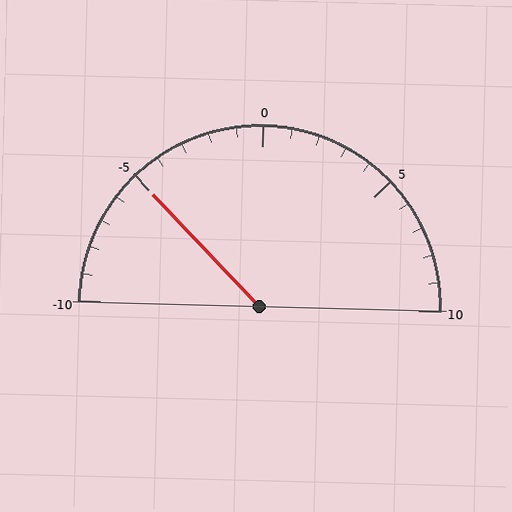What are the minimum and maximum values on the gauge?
The gauge ranges from -10 to 10.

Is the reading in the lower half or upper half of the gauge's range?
The reading is in the lower half of the range (-10 to 10).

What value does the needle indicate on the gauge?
The needle indicates approximately -5.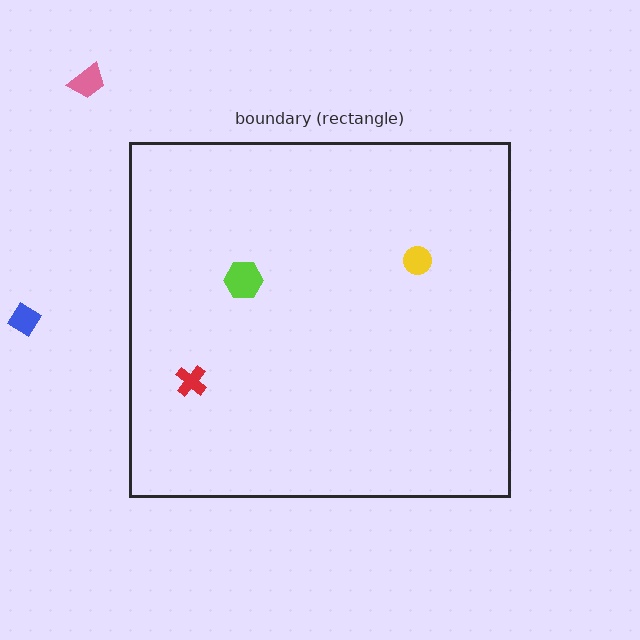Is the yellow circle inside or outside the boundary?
Inside.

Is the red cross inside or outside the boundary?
Inside.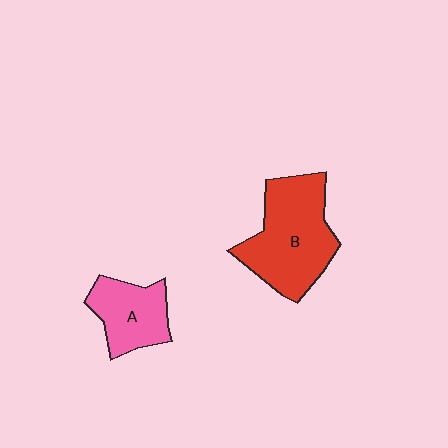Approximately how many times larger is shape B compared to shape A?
Approximately 1.8 times.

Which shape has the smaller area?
Shape A (pink).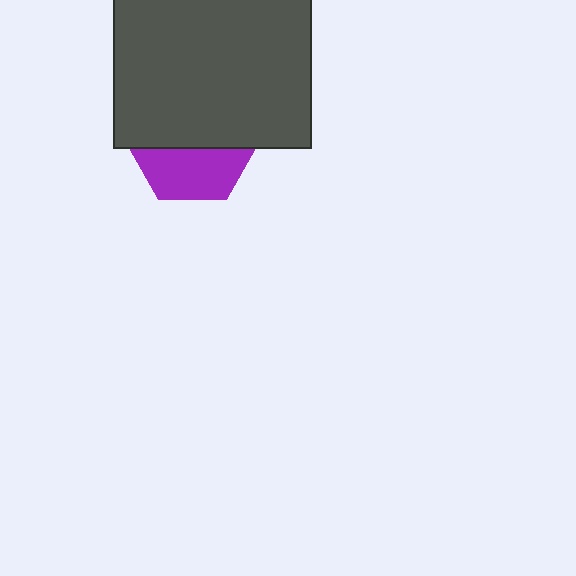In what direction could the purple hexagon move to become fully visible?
The purple hexagon could move down. That would shift it out from behind the dark gray rectangle entirely.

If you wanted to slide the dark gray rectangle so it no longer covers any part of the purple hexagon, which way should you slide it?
Slide it up — that is the most direct way to separate the two shapes.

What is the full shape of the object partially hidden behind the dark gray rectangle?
The partially hidden object is a purple hexagon.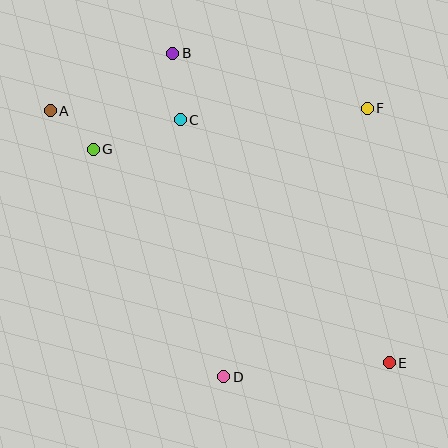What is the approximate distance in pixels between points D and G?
The distance between D and G is approximately 262 pixels.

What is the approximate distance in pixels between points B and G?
The distance between B and G is approximately 125 pixels.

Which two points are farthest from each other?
Points A and E are farthest from each other.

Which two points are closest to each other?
Points A and G are closest to each other.